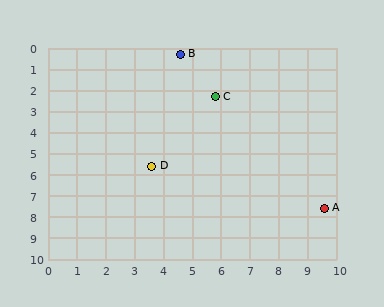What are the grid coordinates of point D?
Point D is at approximately (3.6, 5.6).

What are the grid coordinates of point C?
Point C is at approximately (5.8, 2.3).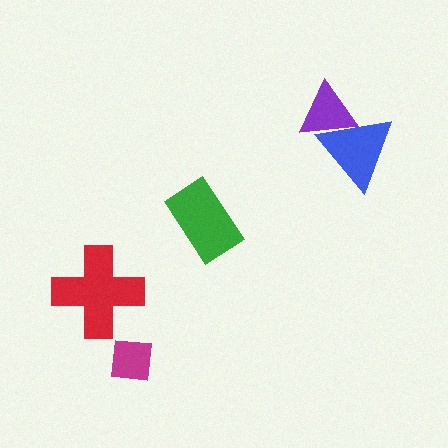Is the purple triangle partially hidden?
Yes, it is partially covered by another shape.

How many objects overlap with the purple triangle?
1 object overlaps with the purple triangle.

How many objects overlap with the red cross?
0 objects overlap with the red cross.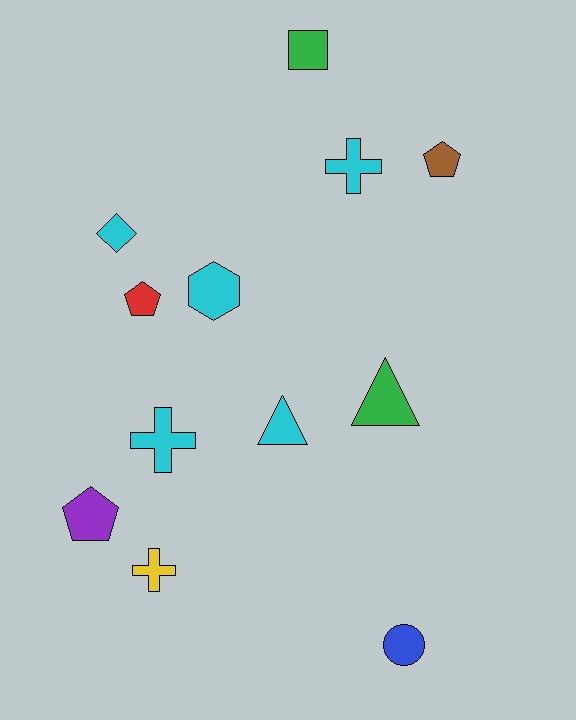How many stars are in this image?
There are no stars.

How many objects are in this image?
There are 12 objects.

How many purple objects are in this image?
There is 1 purple object.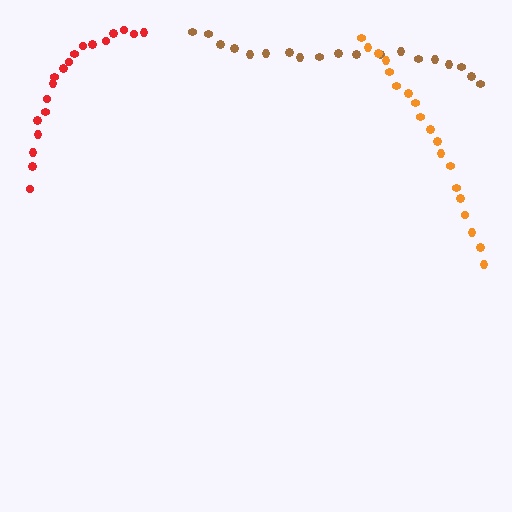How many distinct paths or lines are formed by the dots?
There are 3 distinct paths.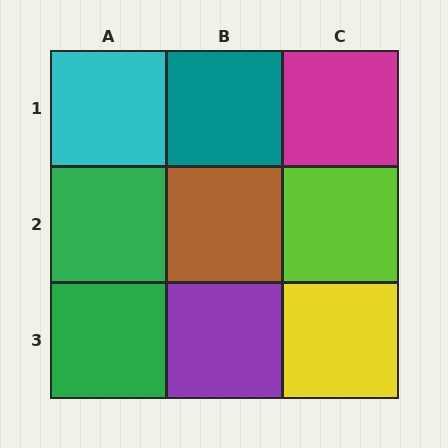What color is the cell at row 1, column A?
Cyan.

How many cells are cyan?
1 cell is cyan.